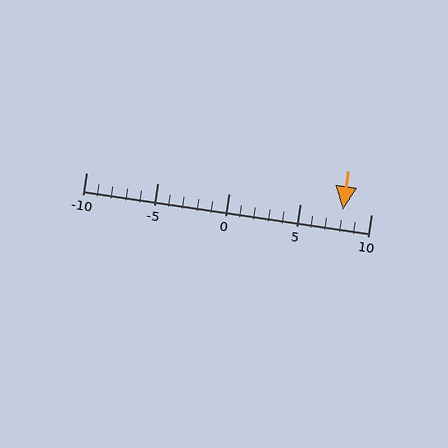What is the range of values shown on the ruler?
The ruler shows values from -10 to 10.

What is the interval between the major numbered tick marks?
The major tick marks are spaced 5 units apart.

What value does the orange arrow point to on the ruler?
The orange arrow points to approximately 8.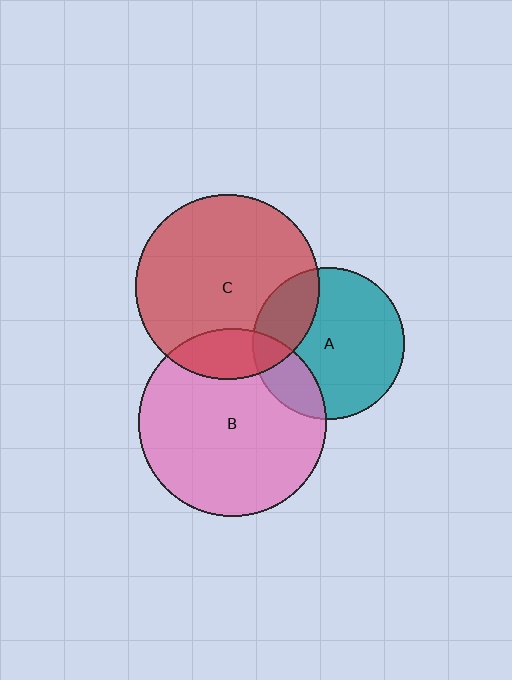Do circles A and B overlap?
Yes.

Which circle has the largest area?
Circle B (pink).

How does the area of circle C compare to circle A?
Approximately 1.5 times.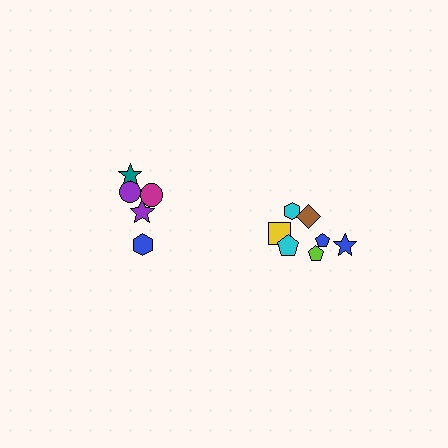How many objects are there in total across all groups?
There are 12 objects.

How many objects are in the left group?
There are 5 objects.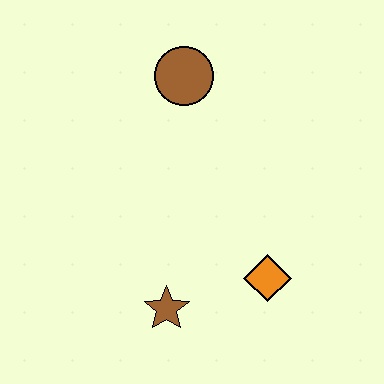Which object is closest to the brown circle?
The orange diamond is closest to the brown circle.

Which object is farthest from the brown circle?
The brown star is farthest from the brown circle.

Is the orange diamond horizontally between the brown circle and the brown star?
No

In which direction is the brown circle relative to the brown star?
The brown circle is above the brown star.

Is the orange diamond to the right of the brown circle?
Yes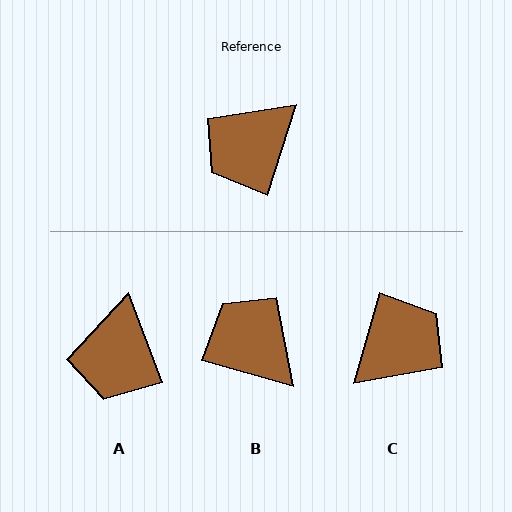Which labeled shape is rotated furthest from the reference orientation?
C, about 178 degrees away.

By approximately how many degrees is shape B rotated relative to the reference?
Approximately 88 degrees clockwise.